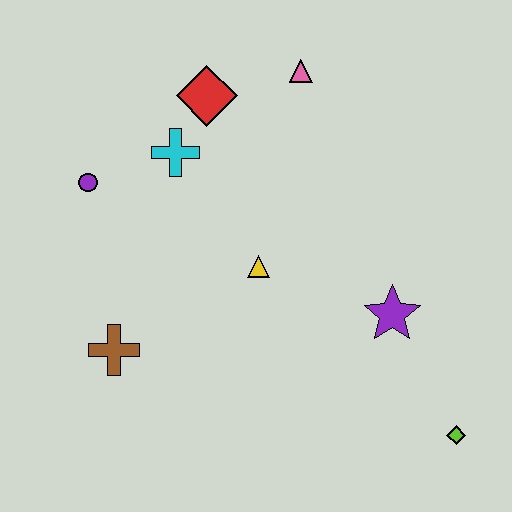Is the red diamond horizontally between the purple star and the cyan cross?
Yes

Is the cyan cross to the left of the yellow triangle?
Yes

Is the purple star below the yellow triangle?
Yes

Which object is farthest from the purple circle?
The lime diamond is farthest from the purple circle.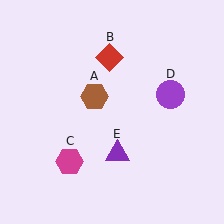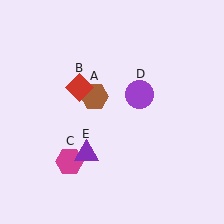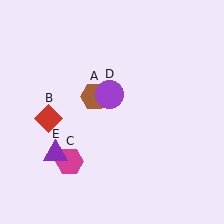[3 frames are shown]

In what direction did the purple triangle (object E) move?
The purple triangle (object E) moved left.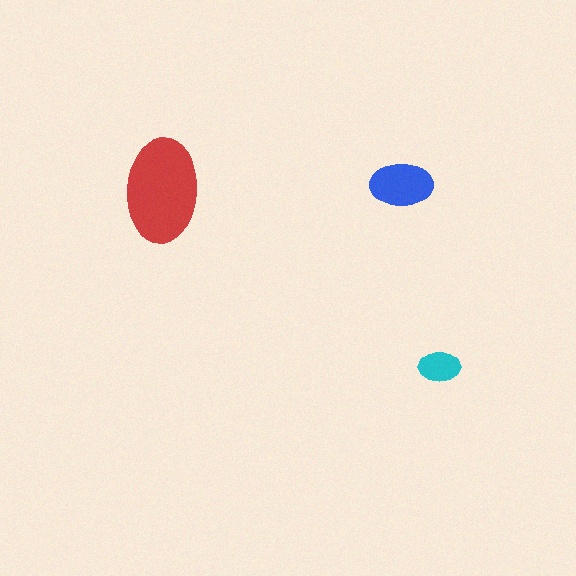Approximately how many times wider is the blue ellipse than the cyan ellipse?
About 1.5 times wider.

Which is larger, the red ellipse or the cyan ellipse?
The red one.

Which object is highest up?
The blue ellipse is topmost.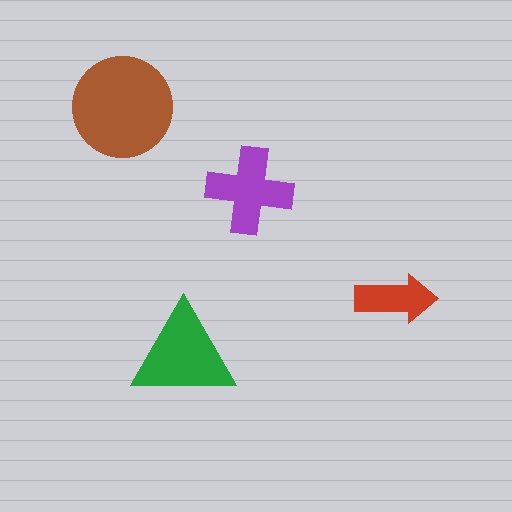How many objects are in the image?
There are 4 objects in the image.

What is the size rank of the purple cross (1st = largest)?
3rd.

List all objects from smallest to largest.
The red arrow, the purple cross, the green triangle, the brown circle.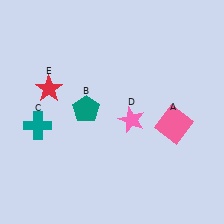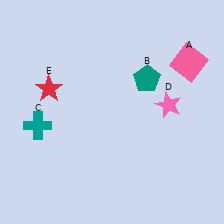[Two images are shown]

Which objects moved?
The objects that moved are: the pink square (A), the teal pentagon (B), the pink star (D).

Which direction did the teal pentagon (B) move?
The teal pentagon (B) moved right.